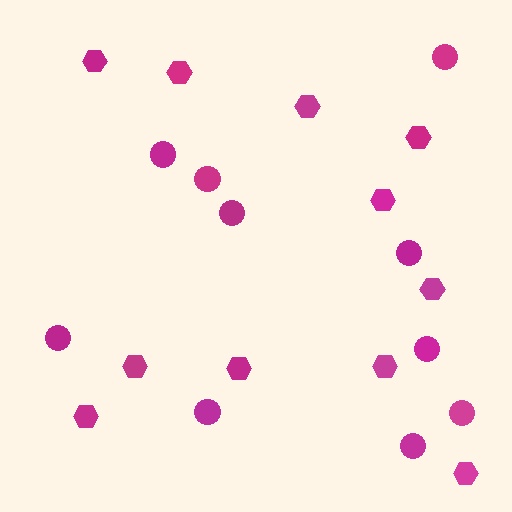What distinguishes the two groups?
There are 2 groups: one group of circles (10) and one group of hexagons (11).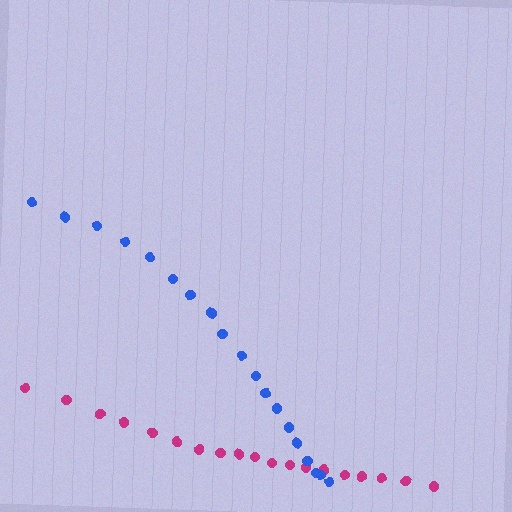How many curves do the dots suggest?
There are 2 distinct paths.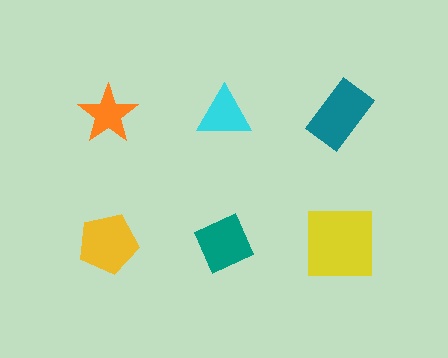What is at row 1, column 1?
An orange star.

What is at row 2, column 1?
A yellow pentagon.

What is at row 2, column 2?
A teal diamond.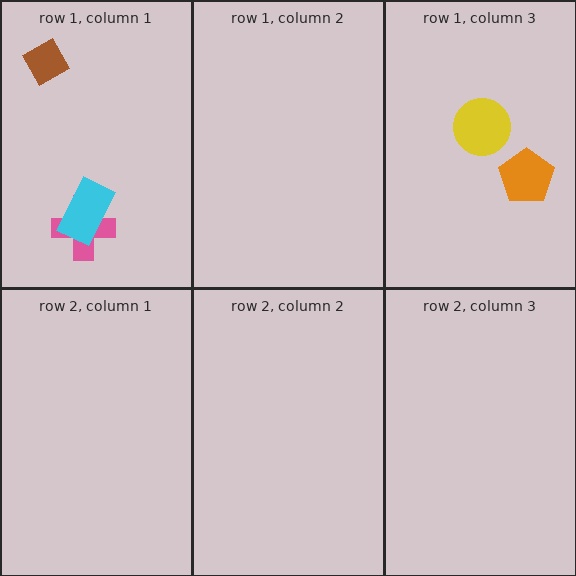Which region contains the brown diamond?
The row 1, column 1 region.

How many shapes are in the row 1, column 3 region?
2.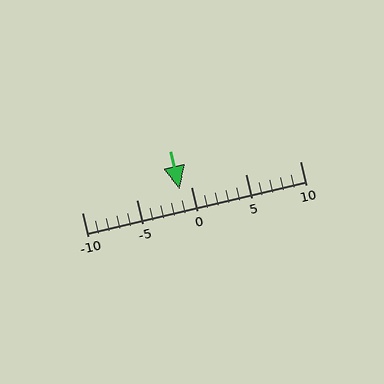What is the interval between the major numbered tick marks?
The major tick marks are spaced 5 units apart.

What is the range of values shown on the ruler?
The ruler shows values from -10 to 10.